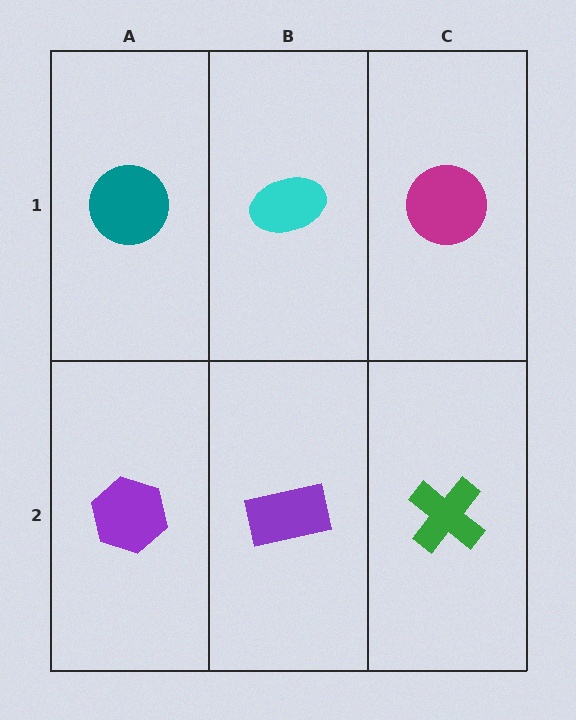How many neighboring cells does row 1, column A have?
2.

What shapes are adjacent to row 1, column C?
A green cross (row 2, column C), a cyan ellipse (row 1, column B).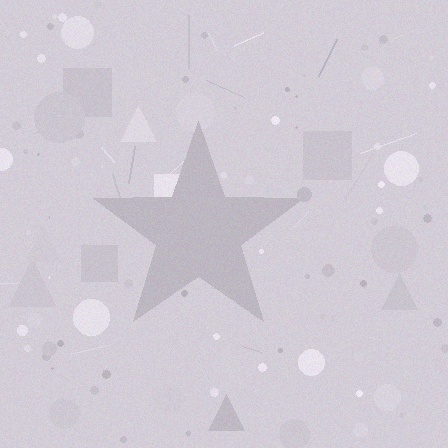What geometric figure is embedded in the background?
A star is embedded in the background.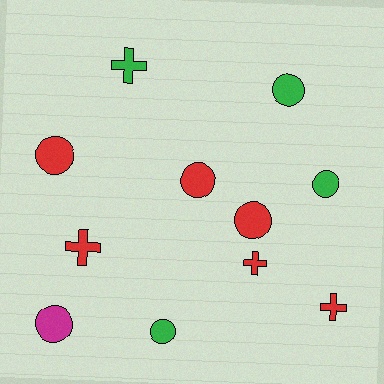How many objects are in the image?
There are 11 objects.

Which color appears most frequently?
Red, with 6 objects.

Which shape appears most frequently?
Circle, with 7 objects.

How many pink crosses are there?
There are no pink crosses.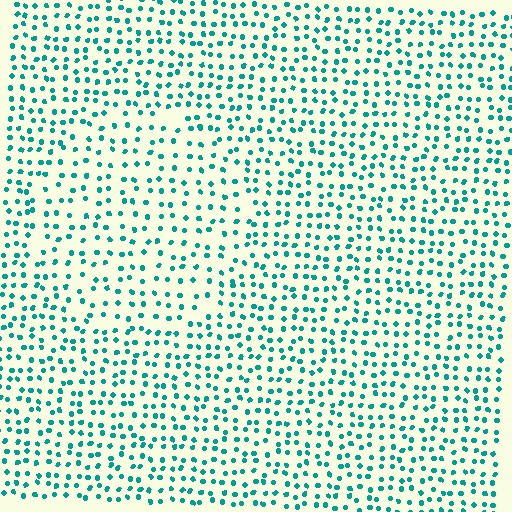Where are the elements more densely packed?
The elements are more densely packed outside the circle boundary.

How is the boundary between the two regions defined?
The boundary is defined by a change in element density (approximately 1.5x ratio). All elements are the same color, size, and shape.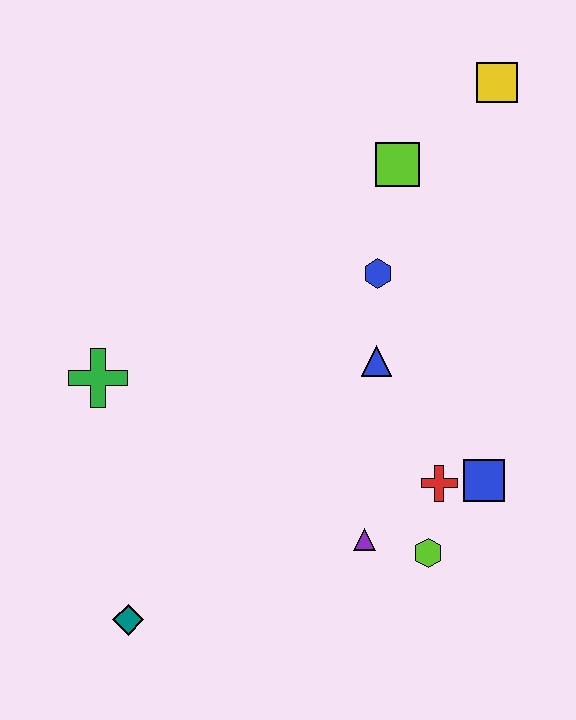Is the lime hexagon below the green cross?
Yes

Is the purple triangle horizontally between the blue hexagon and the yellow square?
No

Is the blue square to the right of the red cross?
Yes